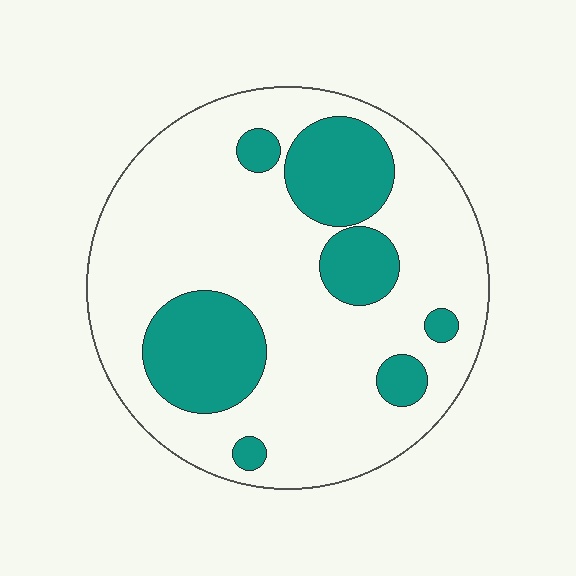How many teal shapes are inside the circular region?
7.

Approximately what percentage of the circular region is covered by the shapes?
Approximately 25%.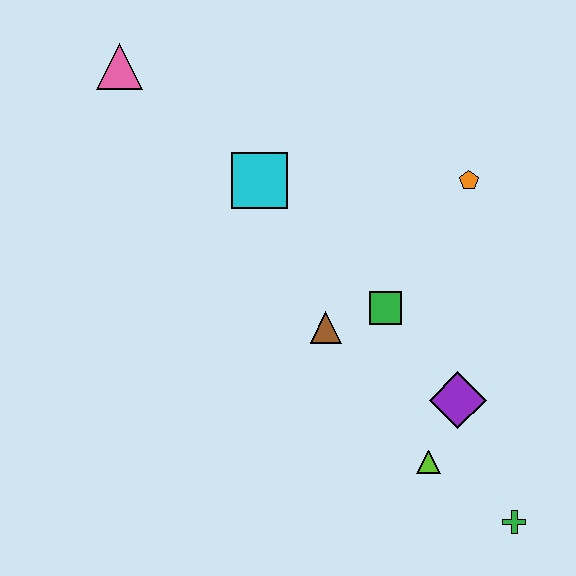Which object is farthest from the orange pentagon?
The pink triangle is farthest from the orange pentagon.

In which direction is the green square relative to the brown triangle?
The green square is to the right of the brown triangle.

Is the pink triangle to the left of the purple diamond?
Yes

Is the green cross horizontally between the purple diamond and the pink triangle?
No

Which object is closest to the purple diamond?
The lime triangle is closest to the purple diamond.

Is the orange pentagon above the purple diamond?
Yes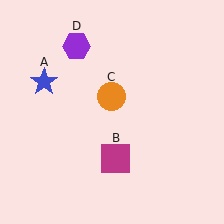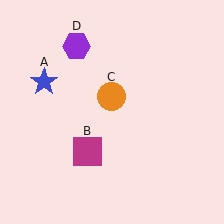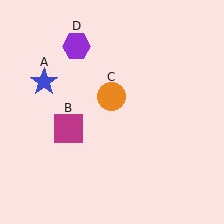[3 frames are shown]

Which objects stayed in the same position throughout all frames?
Blue star (object A) and orange circle (object C) and purple hexagon (object D) remained stationary.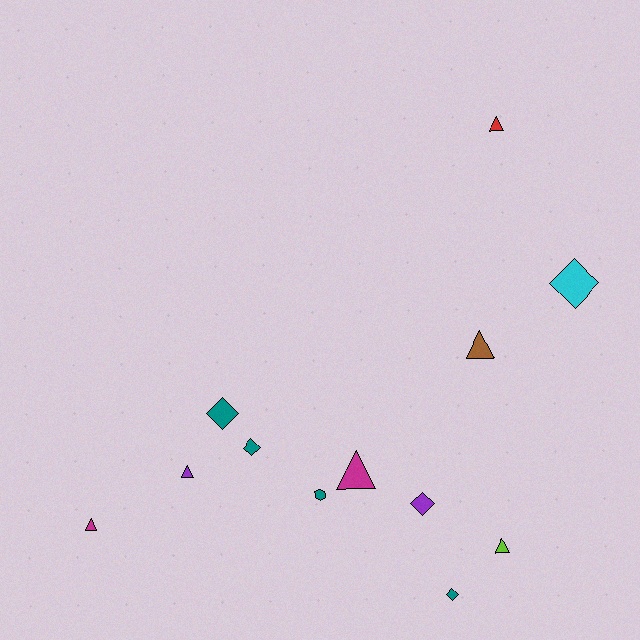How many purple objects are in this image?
There are 2 purple objects.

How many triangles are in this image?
There are 6 triangles.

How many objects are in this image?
There are 12 objects.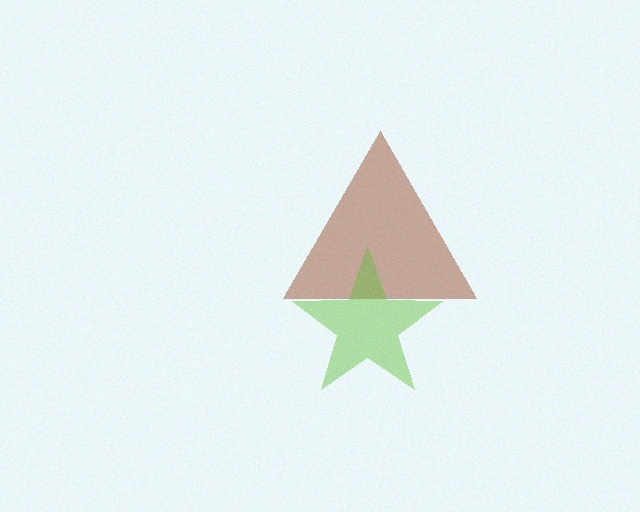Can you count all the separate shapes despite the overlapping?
Yes, there are 2 separate shapes.